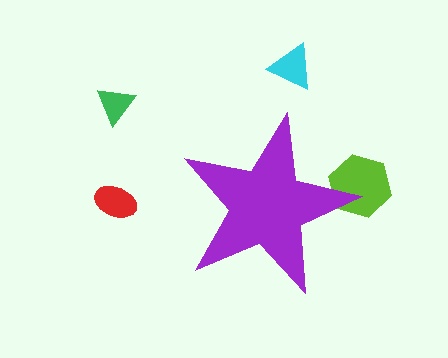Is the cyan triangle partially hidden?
No, the cyan triangle is fully visible.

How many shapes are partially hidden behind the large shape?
1 shape is partially hidden.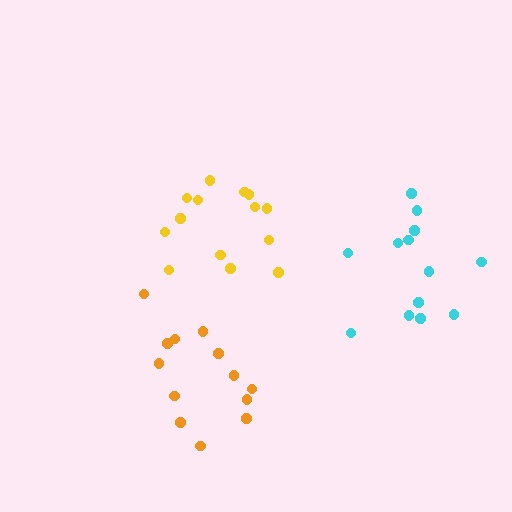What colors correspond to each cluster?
The clusters are colored: cyan, yellow, orange.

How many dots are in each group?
Group 1: 13 dots, Group 2: 14 dots, Group 3: 13 dots (40 total).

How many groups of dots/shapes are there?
There are 3 groups.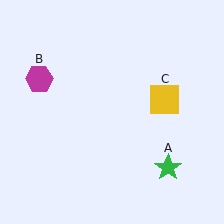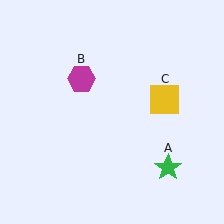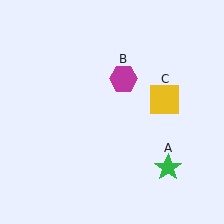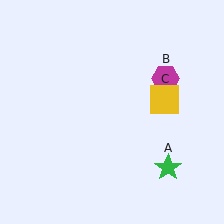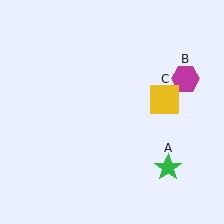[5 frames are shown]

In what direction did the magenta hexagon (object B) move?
The magenta hexagon (object B) moved right.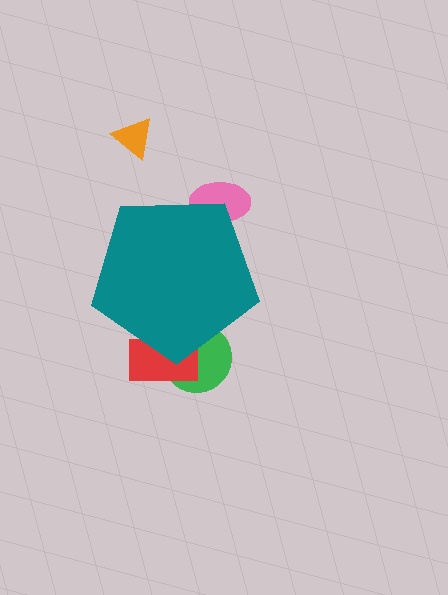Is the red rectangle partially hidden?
Yes, the red rectangle is partially hidden behind the teal pentagon.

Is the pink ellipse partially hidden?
Yes, the pink ellipse is partially hidden behind the teal pentagon.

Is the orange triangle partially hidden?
No, the orange triangle is fully visible.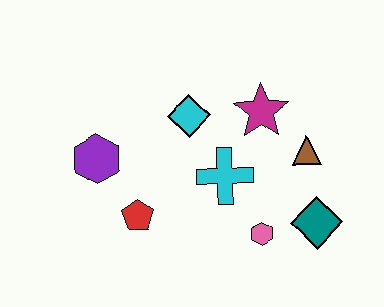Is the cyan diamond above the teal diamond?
Yes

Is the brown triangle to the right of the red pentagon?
Yes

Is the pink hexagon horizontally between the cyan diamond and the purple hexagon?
No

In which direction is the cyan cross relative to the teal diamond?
The cyan cross is to the left of the teal diamond.